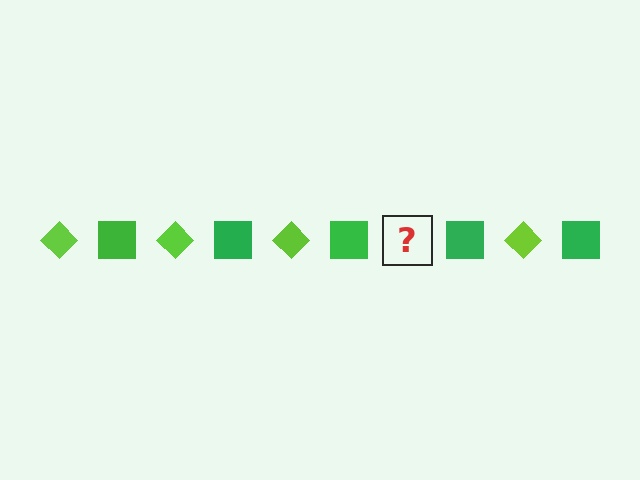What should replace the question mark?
The question mark should be replaced with a lime diamond.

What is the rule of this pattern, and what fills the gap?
The rule is that the pattern alternates between lime diamond and green square. The gap should be filled with a lime diamond.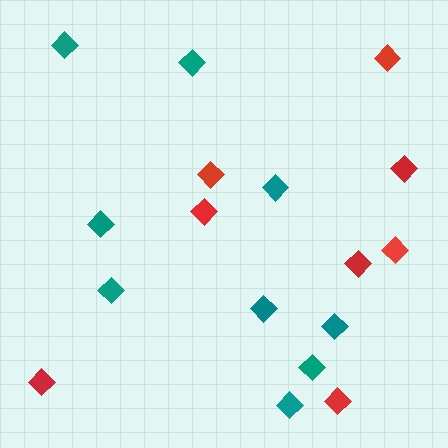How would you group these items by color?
There are 2 groups: one group of red diamonds (8) and one group of teal diamonds (9).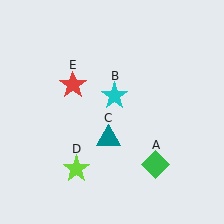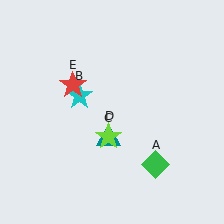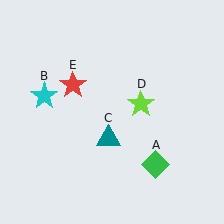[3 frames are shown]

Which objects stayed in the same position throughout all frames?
Green diamond (object A) and teal triangle (object C) and red star (object E) remained stationary.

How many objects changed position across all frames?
2 objects changed position: cyan star (object B), lime star (object D).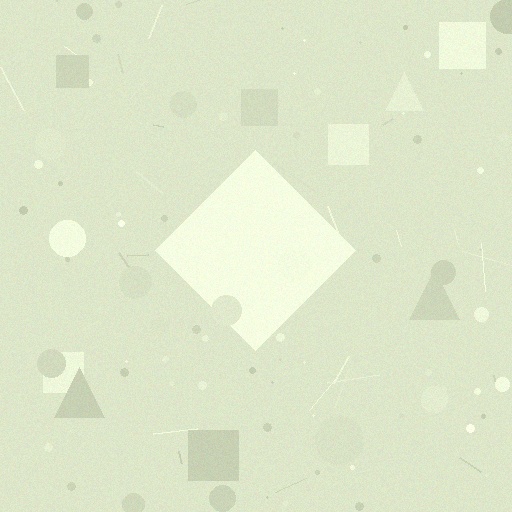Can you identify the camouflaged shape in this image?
The camouflaged shape is a diamond.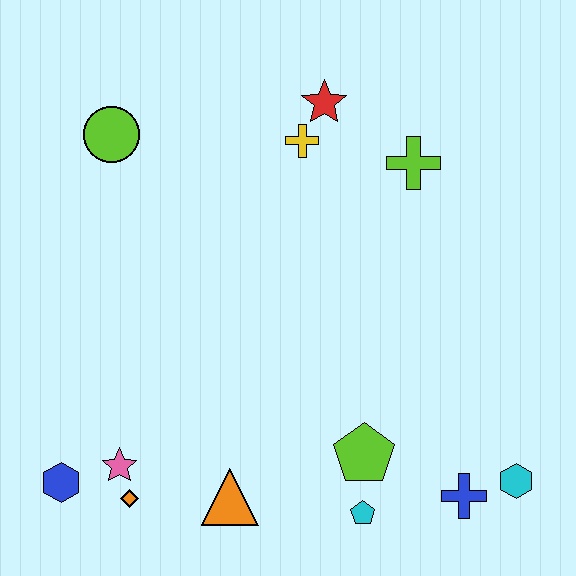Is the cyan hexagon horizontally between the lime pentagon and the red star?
No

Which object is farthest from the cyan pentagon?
The lime circle is farthest from the cyan pentagon.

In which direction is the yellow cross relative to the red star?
The yellow cross is below the red star.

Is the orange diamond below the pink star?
Yes